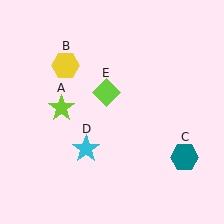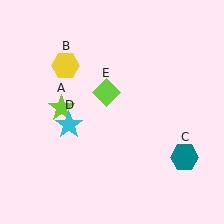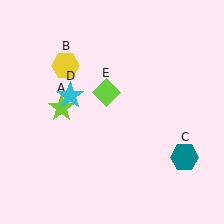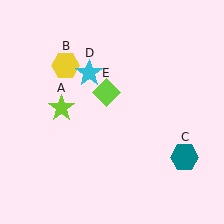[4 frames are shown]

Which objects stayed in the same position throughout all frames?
Lime star (object A) and yellow hexagon (object B) and teal hexagon (object C) and lime diamond (object E) remained stationary.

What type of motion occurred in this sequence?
The cyan star (object D) rotated clockwise around the center of the scene.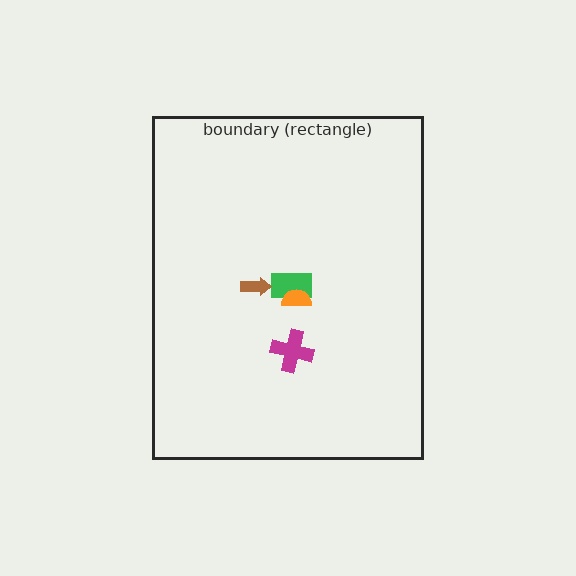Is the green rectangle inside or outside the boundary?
Inside.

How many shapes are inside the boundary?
4 inside, 0 outside.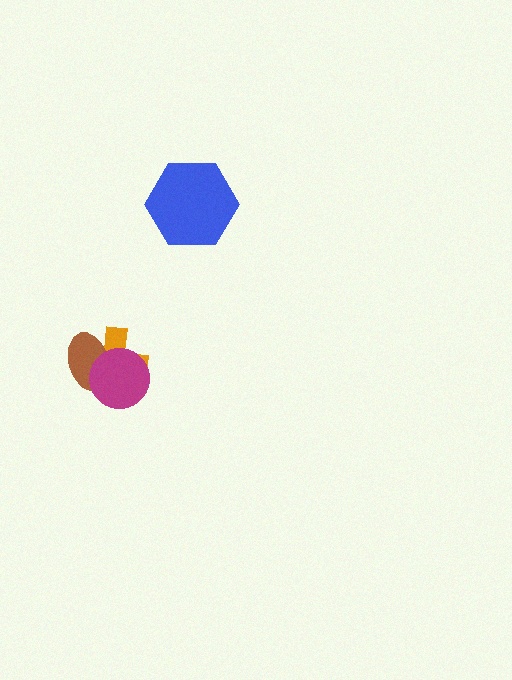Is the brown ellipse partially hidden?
Yes, it is partially covered by another shape.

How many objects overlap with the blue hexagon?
0 objects overlap with the blue hexagon.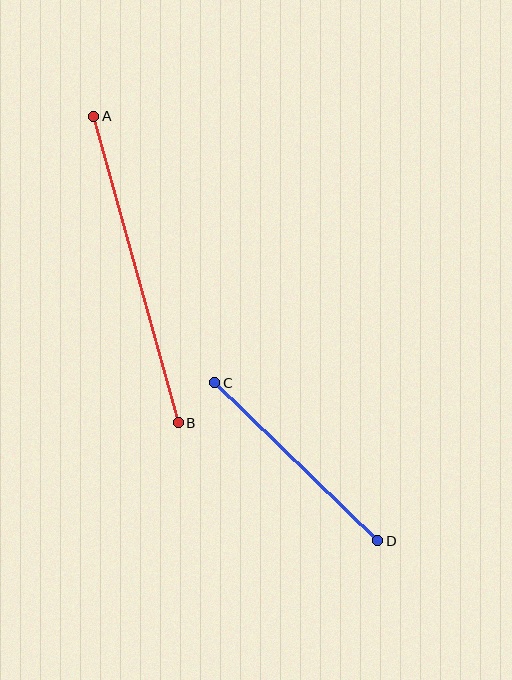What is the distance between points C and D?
The distance is approximately 227 pixels.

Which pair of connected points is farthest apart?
Points A and B are farthest apart.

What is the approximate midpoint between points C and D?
The midpoint is at approximately (296, 462) pixels.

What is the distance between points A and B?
The distance is approximately 318 pixels.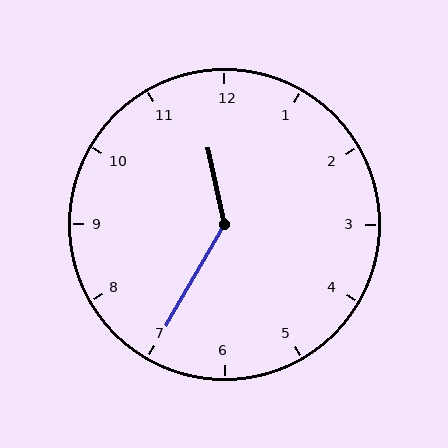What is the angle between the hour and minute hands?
Approximately 138 degrees.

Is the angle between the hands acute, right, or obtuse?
It is obtuse.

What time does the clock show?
11:35.